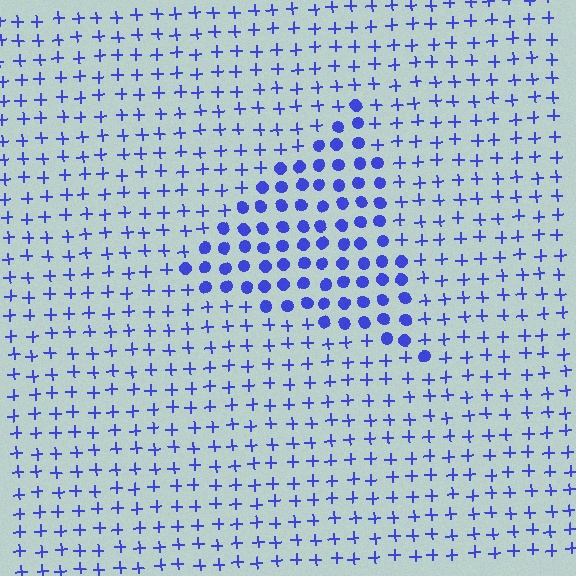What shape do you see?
I see a triangle.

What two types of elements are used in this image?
The image uses circles inside the triangle region and plus signs outside it.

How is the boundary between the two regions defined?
The boundary is defined by a change in element shape: circles inside vs. plus signs outside. All elements share the same color and spacing.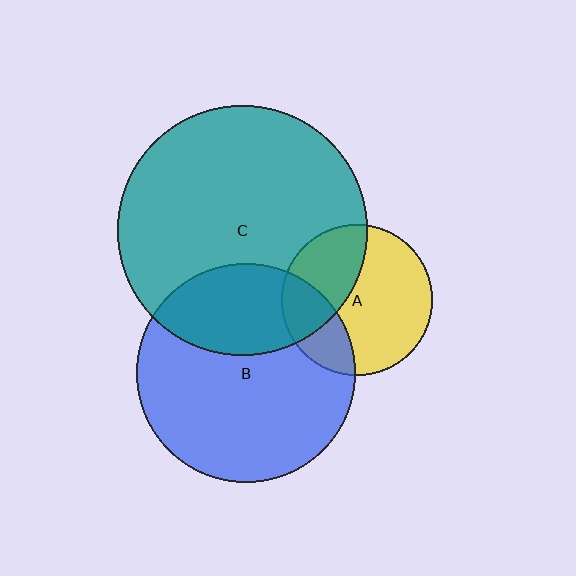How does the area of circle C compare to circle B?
Approximately 1.3 times.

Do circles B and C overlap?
Yes.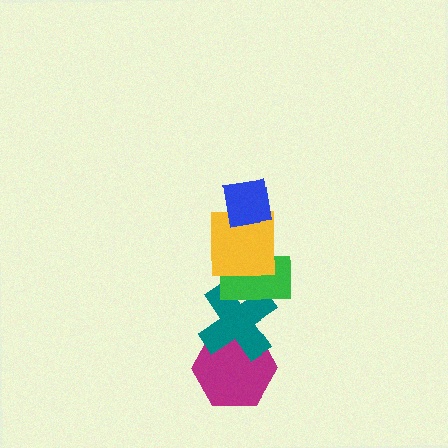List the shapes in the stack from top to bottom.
From top to bottom: the blue square, the yellow square, the green rectangle, the teal cross, the magenta hexagon.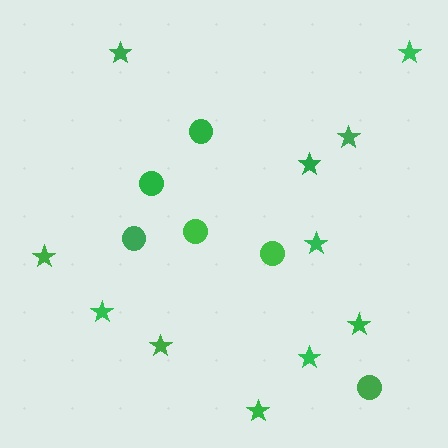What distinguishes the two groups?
There are 2 groups: one group of stars (11) and one group of circles (6).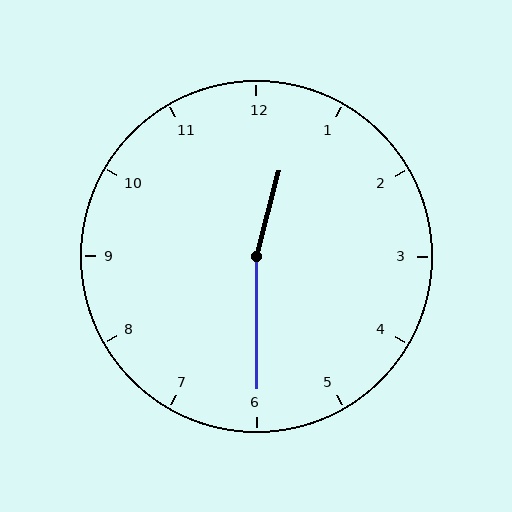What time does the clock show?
12:30.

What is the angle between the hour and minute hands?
Approximately 165 degrees.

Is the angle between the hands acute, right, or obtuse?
It is obtuse.